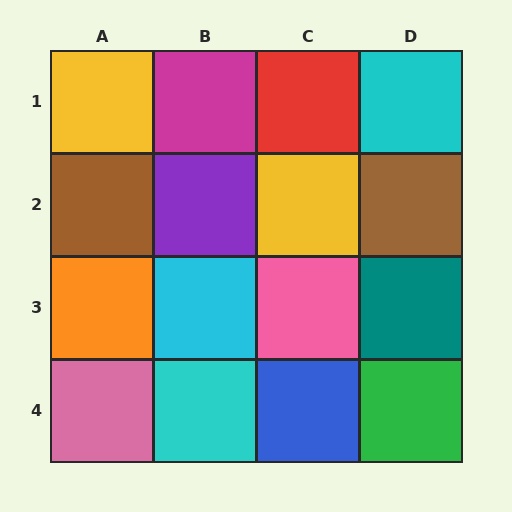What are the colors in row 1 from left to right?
Yellow, magenta, red, cyan.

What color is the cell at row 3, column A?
Orange.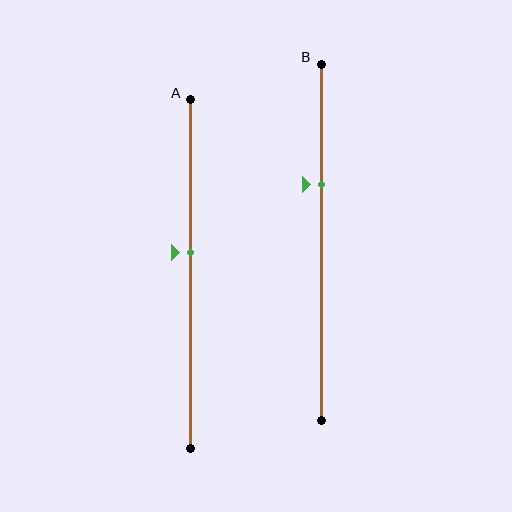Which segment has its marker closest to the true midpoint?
Segment A has its marker closest to the true midpoint.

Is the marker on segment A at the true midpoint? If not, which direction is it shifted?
No, the marker on segment A is shifted upward by about 6% of the segment length.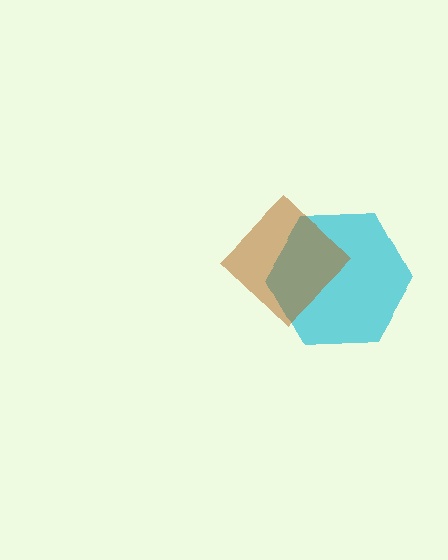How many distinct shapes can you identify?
There are 2 distinct shapes: a cyan hexagon, a brown diamond.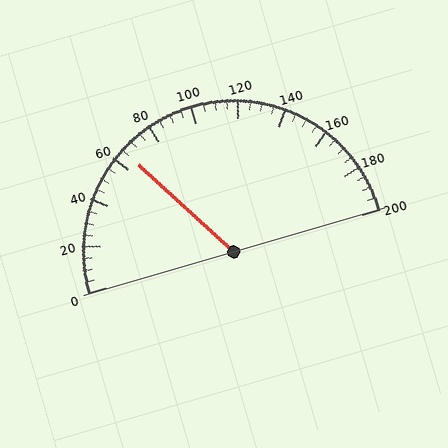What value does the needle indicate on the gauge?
The needle indicates approximately 65.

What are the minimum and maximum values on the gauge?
The gauge ranges from 0 to 200.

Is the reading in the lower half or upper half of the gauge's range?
The reading is in the lower half of the range (0 to 200).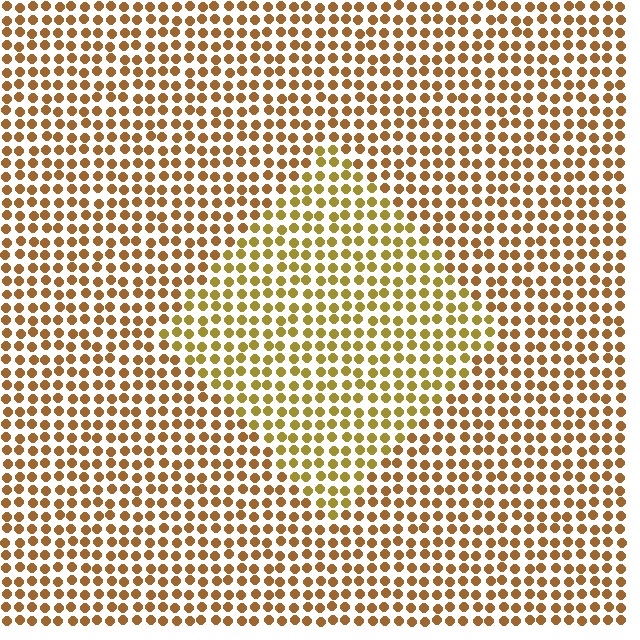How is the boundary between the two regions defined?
The boundary is defined purely by a slight shift in hue (about 24 degrees). Spacing, size, and orientation are identical on both sides.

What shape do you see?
I see a diamond.